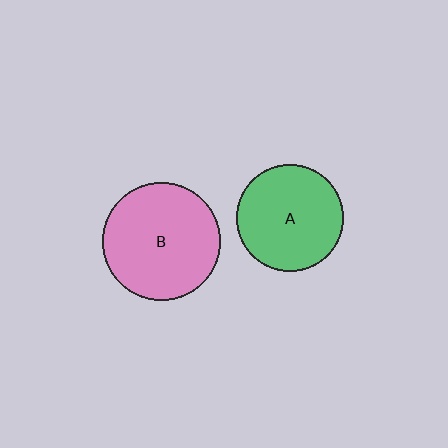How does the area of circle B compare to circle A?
Approximately 1.2 times.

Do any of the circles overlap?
No, none of the circles overlap.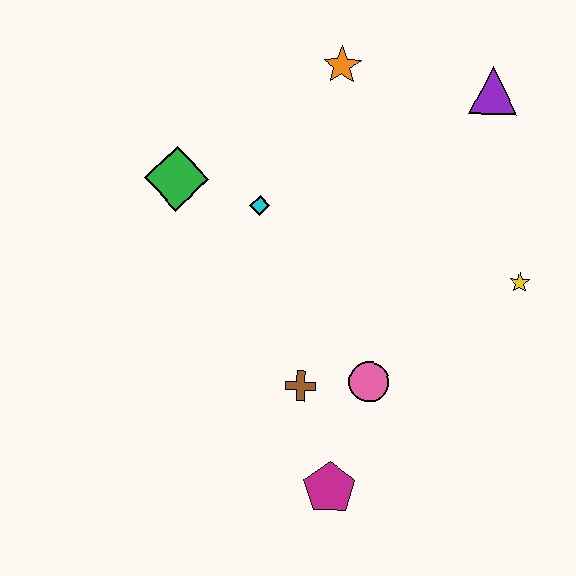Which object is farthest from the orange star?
The magenta pentagon is farthest from the orange star.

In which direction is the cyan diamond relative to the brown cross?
The cyan diamond is above the brown cross.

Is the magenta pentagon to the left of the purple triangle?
Yes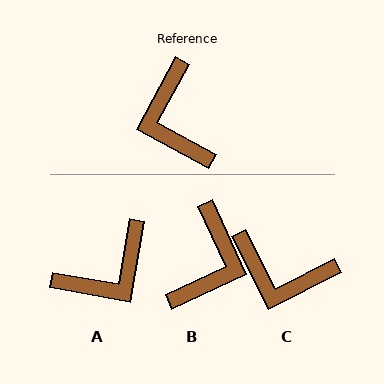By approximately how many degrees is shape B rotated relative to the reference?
Approximately 143 degrees counter-clockwise.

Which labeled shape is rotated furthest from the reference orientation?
B, about 143 degrees away.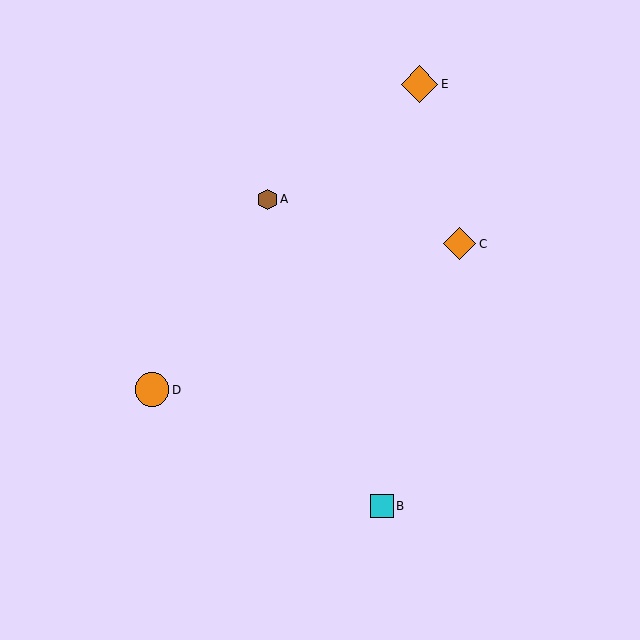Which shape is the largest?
The orange diamond (labeled E) is the largest.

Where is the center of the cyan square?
The center of the cyan square is at (382, 506).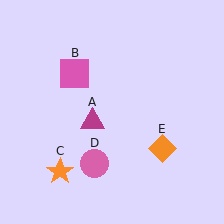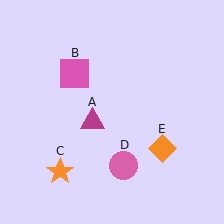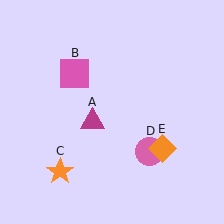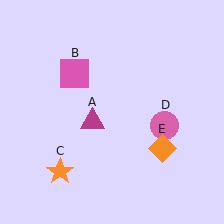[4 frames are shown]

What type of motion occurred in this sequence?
The pink circle (object D) rotated counterclockwise around the center of the scene.